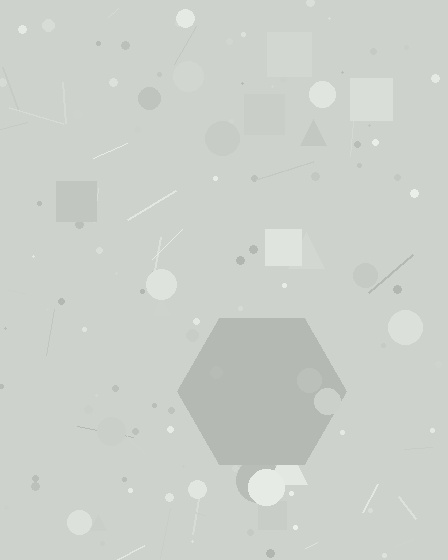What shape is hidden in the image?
A hexagon is hidden in the image.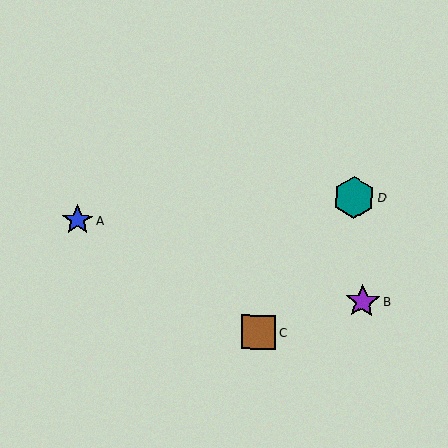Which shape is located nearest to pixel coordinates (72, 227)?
The blue star (labeled A) at (78, 220) is nearest to that location.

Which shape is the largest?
The teal hexagon (labeled D) is the largest.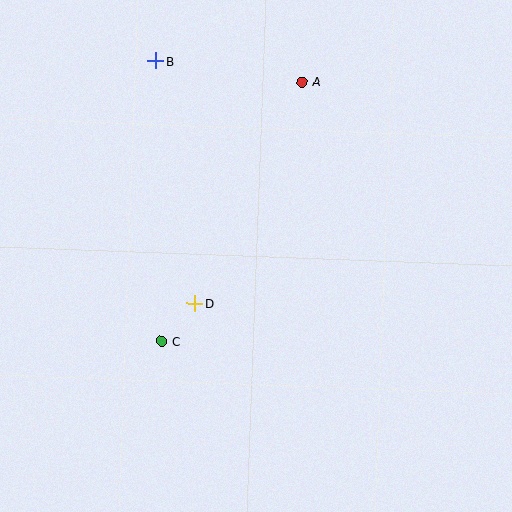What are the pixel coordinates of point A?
Point A is at (302, 82).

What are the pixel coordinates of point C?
Point C is at (162, 341).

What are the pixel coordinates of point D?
Point D is at (195, 303).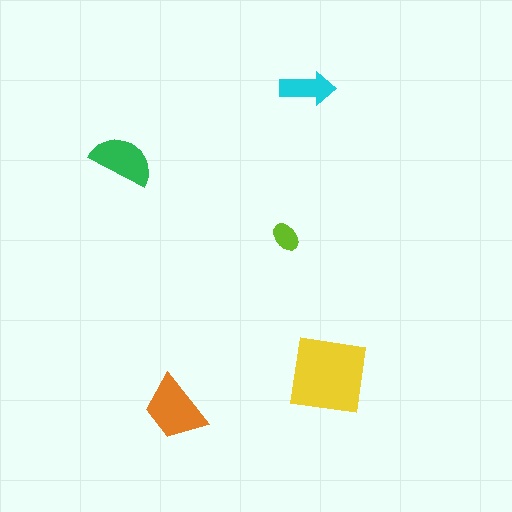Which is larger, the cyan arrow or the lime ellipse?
The cyan arrow.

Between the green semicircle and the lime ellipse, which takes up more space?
The green semicircle.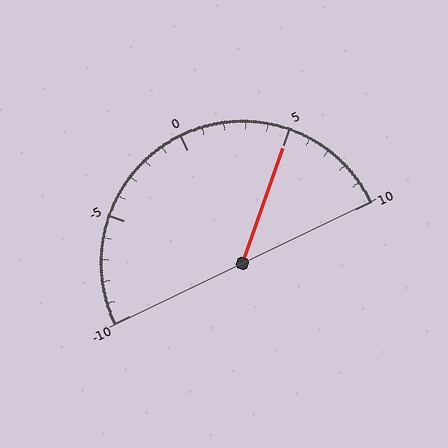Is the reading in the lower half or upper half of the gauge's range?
The reading is in the upper half of the range (-10 to 10).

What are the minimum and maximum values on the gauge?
The gauge ranges from -10 to 10.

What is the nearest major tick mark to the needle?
The nearest major tick mark is 5.